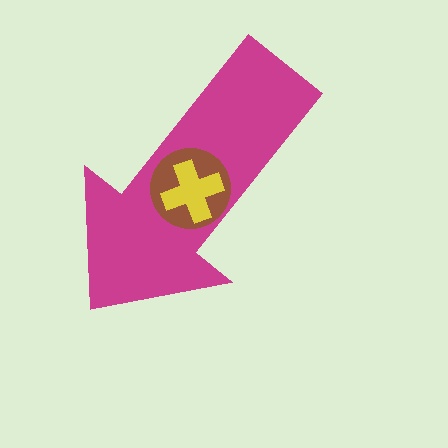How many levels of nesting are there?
3.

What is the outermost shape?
The magenta arrow.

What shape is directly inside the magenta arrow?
The brown circle.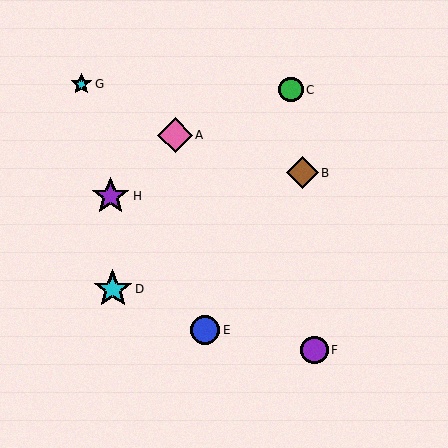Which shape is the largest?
The cyan star (labeled D) is the largest.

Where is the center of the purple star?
The center of the purple star is at (110, 196).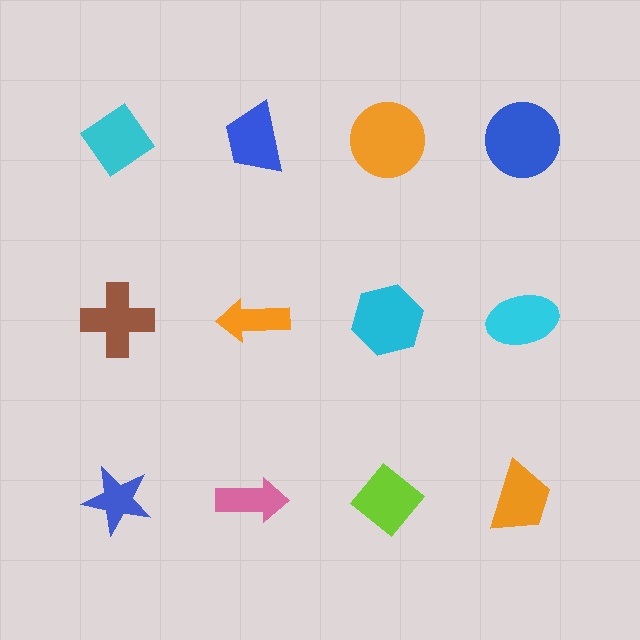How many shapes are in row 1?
4 shapes.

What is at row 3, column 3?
A lime diamond.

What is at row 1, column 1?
A cyan diamond.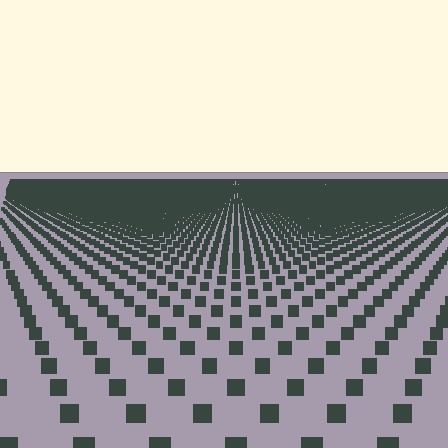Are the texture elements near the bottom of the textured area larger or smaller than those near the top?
Larger. Near the bottom, elements are closer to the viewer and appear at a bigger on-screen size.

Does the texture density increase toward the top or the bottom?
Density increases toward the top.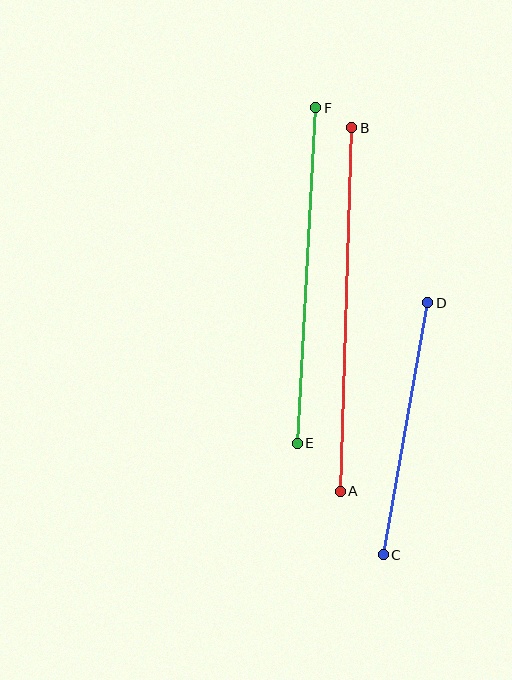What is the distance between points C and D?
The distance is approximately 256 pixels.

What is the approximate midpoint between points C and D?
The midpoint is at approximately (405, 429) pixels.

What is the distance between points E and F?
The distance is approximately 336 pixels.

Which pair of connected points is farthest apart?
Points A and B are farthest apart.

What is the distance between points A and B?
The distance is approximately 363 pixels.